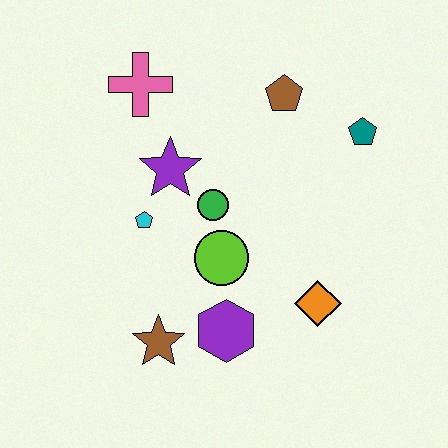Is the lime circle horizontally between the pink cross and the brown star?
No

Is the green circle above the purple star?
No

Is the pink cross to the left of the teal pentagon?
Yes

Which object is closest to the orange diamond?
The purple hexagon is closest to the orange diamond.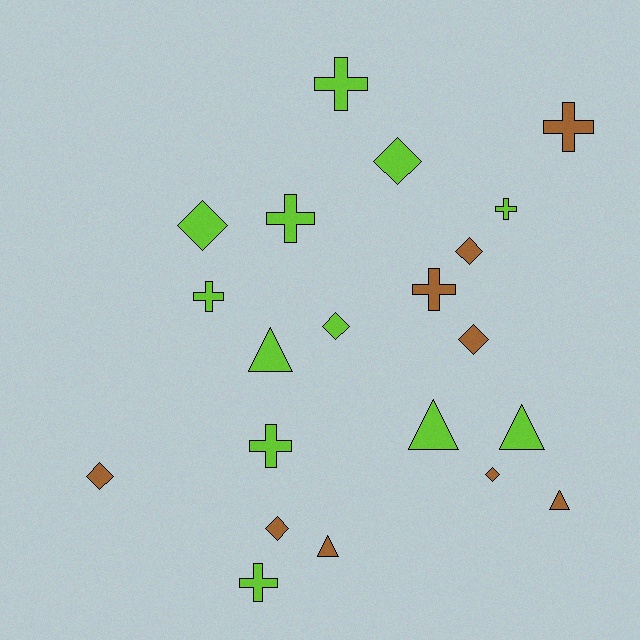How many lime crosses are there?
There are 6 lime crosses.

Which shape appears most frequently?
Diamond, with 8 objects.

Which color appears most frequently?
Lime, with 12 objects.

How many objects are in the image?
There are 21 objects.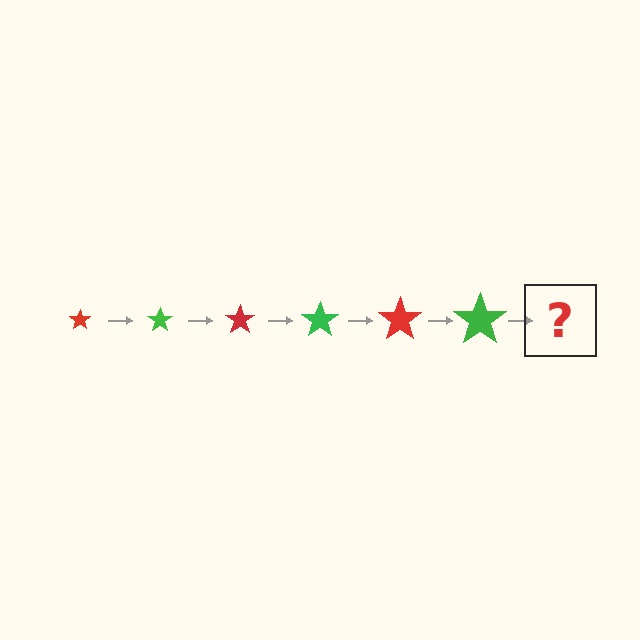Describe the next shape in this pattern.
It should be a red star, larger than the previous one.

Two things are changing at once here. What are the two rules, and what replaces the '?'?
The two rules are that the star grows larger each step and the color cycles through red and green. The '?' should be a red star, larger than the previous one.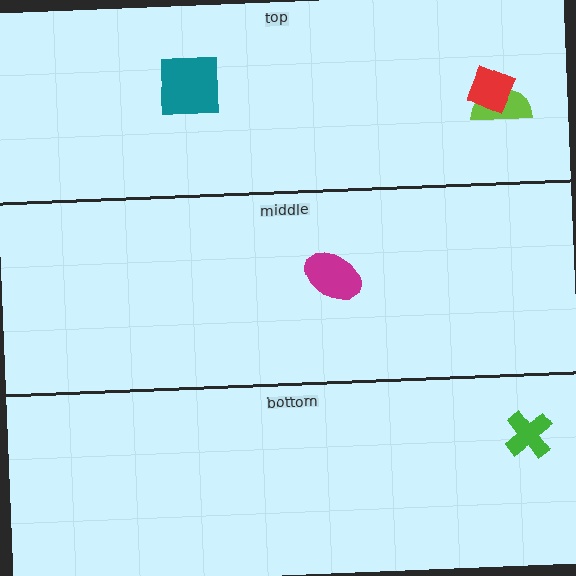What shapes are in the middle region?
The magenta ellipse.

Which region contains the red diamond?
The top region.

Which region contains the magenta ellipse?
The middle region.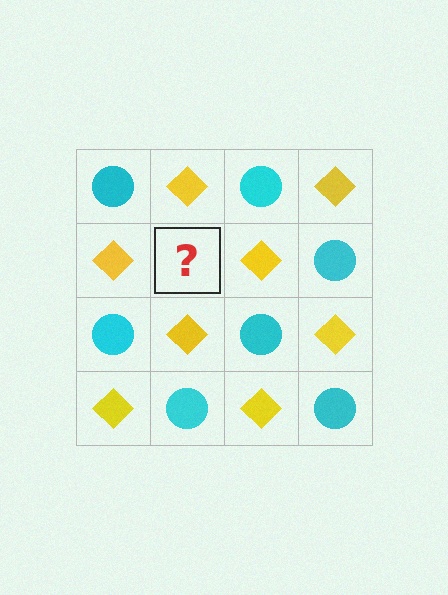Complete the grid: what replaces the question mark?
The question mark should be replaced with a cyan circle.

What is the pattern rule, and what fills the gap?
The rule is that it alternates cyan circle and yellow diamond in a checkerboard pattern. The gap should be filled with a cyan circle.